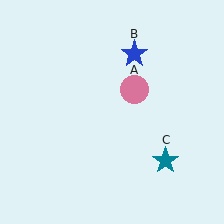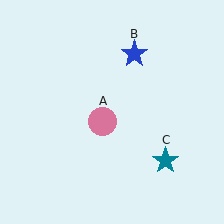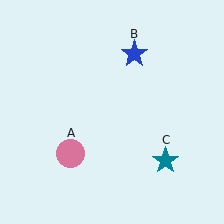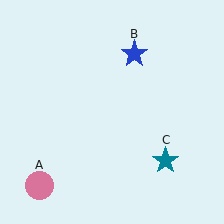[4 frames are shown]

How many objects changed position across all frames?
1 object changed position: pink circle (object A).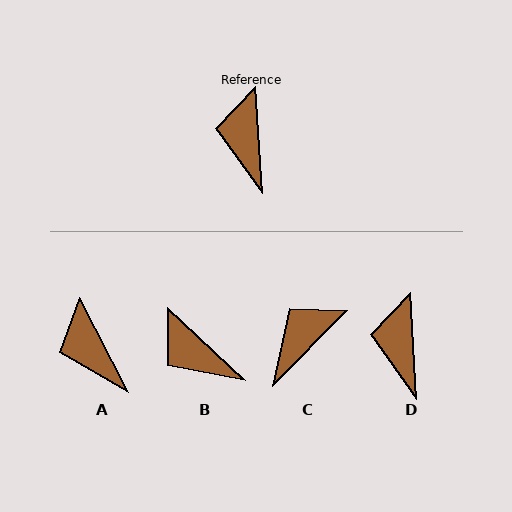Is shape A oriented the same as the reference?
No, it is off by about 24 degrees.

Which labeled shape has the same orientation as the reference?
D.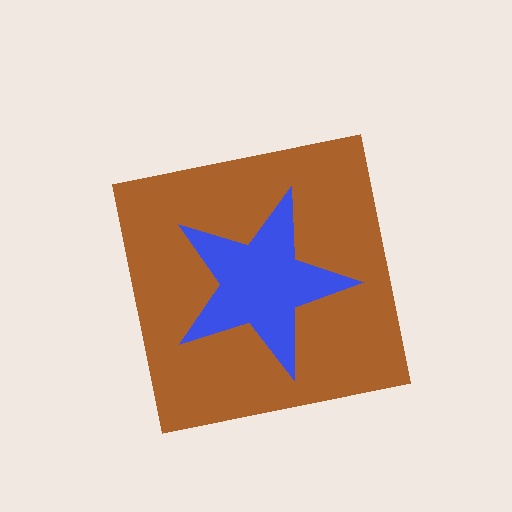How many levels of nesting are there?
2.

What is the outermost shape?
The brown square.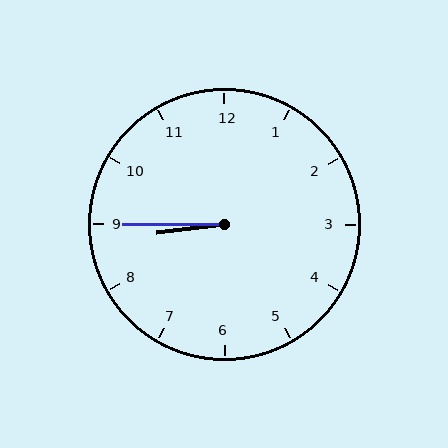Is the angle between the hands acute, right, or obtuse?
It is acute.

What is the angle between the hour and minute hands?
Approximately 8 degrees.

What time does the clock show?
8:45.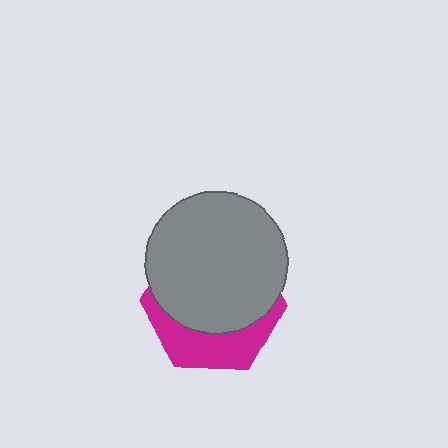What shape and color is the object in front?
The object in front is a gray circle.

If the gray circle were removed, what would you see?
You would see the complete magenta hexagon.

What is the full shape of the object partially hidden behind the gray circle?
The partially hidden object is a magenta hexagon.